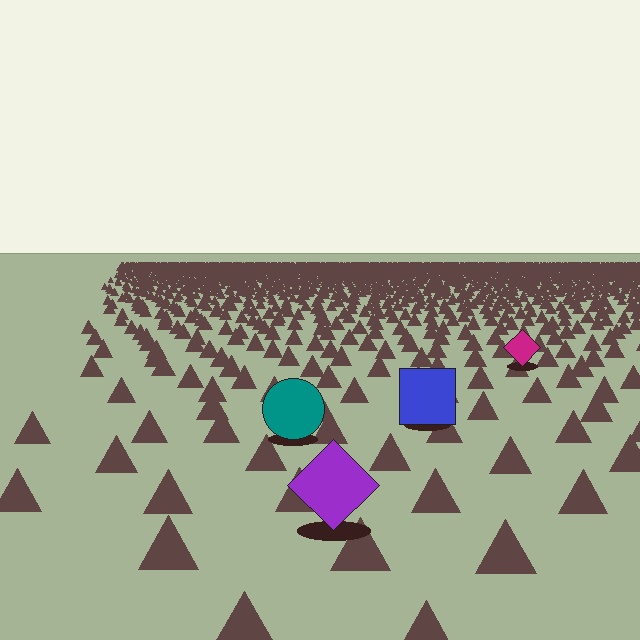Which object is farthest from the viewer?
The magenta diamond is farthest from the viewer. It appears smaller and the ground texture around it is denser.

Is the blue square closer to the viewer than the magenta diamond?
Yes. The blue square is closer — you can tell from the texture gradient: the ground texture is coarser near it.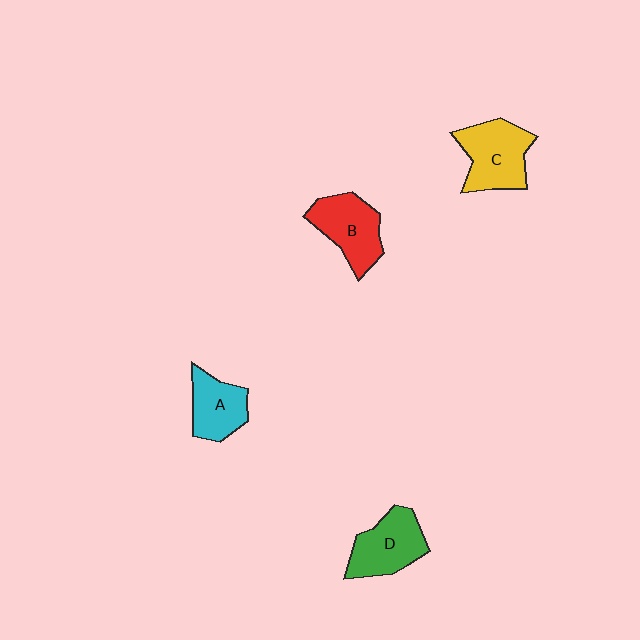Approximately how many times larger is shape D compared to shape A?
Approximately 1.2 times.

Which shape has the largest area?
Shape C (yellow).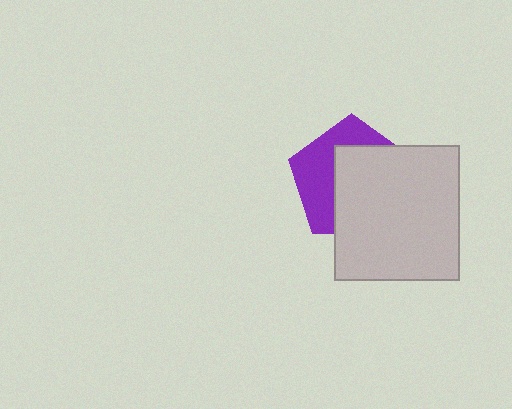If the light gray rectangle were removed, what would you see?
You would see the complete purple pentagon.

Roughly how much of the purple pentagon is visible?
A small part of it is visible (roughly 42%).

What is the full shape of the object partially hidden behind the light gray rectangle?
The partially hidden object is a purple pentagon.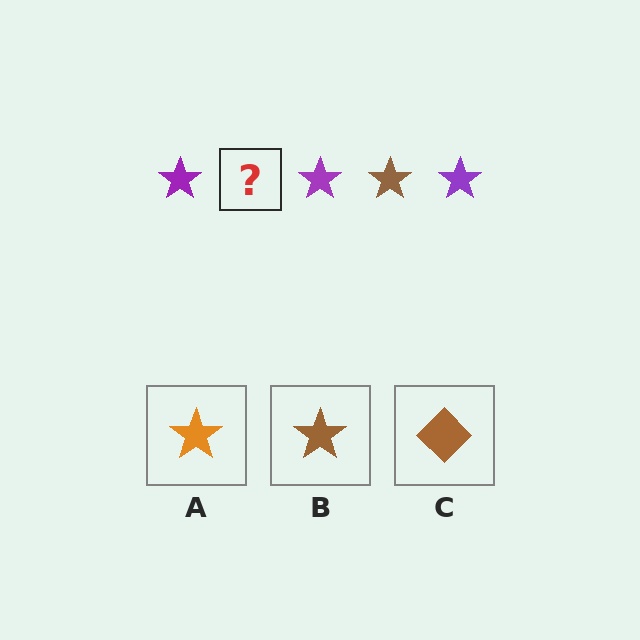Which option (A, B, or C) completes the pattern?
B.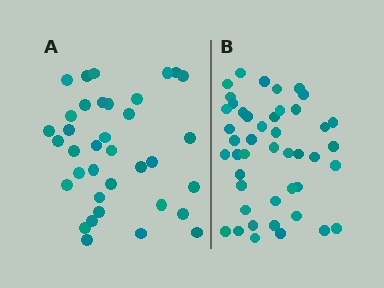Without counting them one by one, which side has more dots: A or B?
Region B (the right region) has more dots.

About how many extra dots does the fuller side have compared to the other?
Region B has roughly 8 or so more dots than region A.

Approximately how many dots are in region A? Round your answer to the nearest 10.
About 40 dots. (The exact count is 36, which rounds to 40.)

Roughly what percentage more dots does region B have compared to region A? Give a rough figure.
About 25% more.